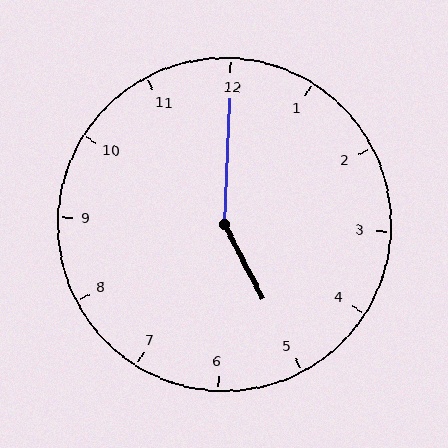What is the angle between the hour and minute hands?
Approximately 150 degrees.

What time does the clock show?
5:00.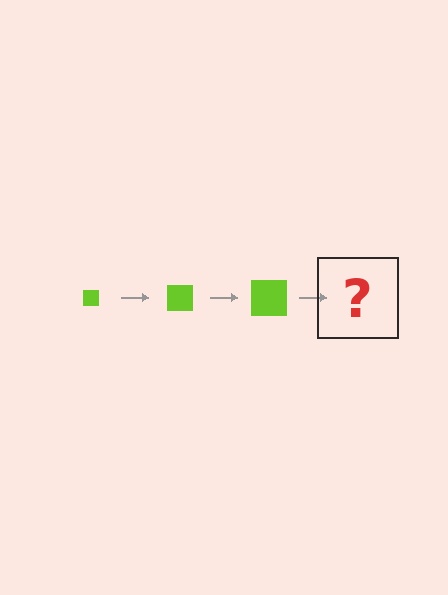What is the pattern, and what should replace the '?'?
The pattern is that the square gets progressively larger each step. The '?' should be a lime square, larger than the previous one.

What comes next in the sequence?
The next element should be a lime square, larger than the previous one.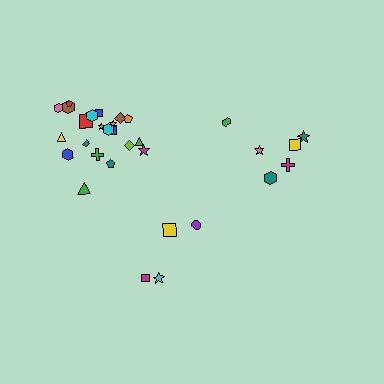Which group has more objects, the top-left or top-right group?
The top-left group.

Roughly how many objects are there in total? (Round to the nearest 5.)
Roughly 30 objects in total.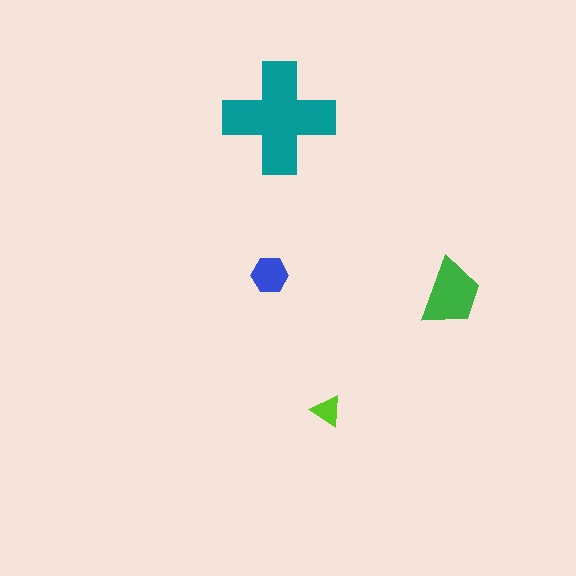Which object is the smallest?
The lime triangle.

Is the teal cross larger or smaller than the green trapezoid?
Larger.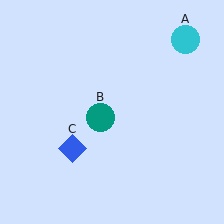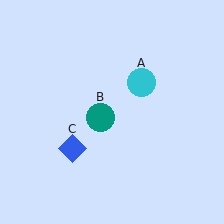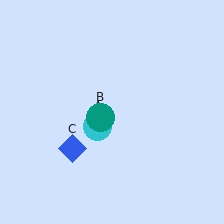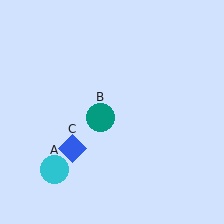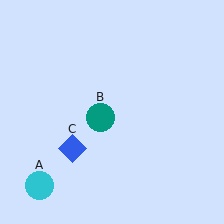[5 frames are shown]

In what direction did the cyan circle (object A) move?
The cyan circle (object A) moved down and to the left.